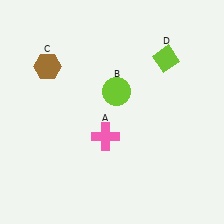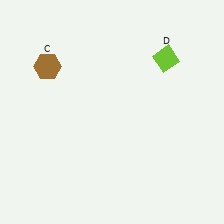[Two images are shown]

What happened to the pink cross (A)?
The pink cross (A) was removed in Image 2. It was in the bottom-left area of Image 1.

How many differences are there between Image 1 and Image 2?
There are 2 differences between the two images.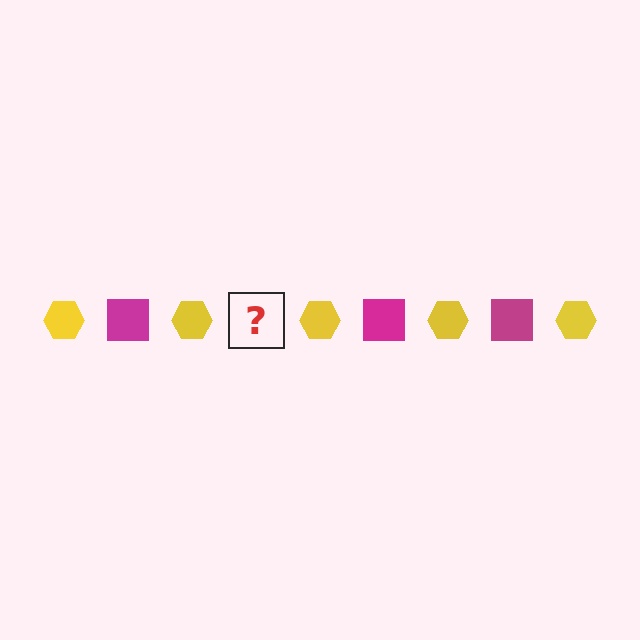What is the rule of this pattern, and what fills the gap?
The rule is that the pattern alternates between yellow hexagon and magenta square. The gap should be filled with a magenta square.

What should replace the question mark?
The question mark should be replaced with a magenta square.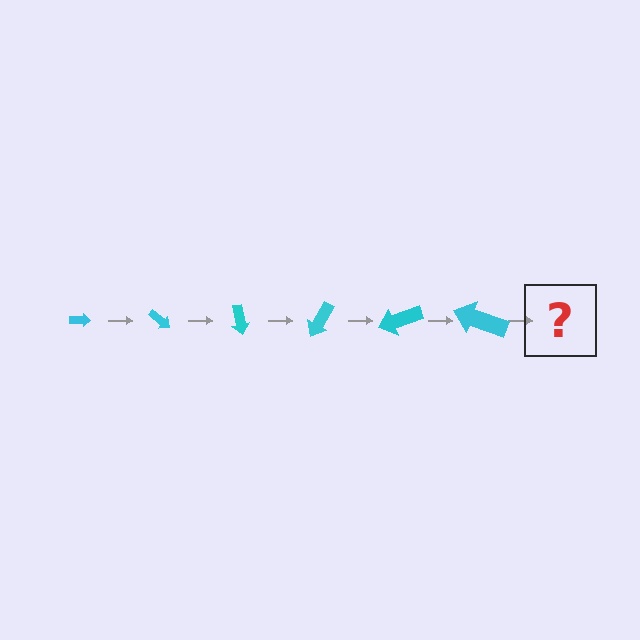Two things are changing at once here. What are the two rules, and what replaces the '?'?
The two rules are that the arrow grows larger each step and it rotates 40 degrees each step. The '?' should be an arrow, larger than the previous one and rotated 240 degrees from the start.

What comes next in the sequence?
The next element should be an arrow, larger than the previous one and rotated 240 degrees from the start.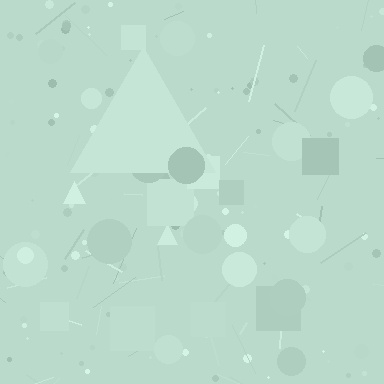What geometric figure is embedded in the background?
A triangle is embedded in the background.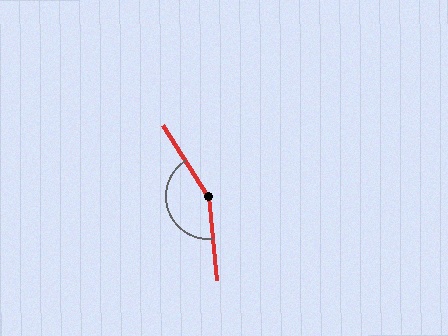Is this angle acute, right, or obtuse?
It is obtuse.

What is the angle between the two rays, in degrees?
Approximately 153 degrees.